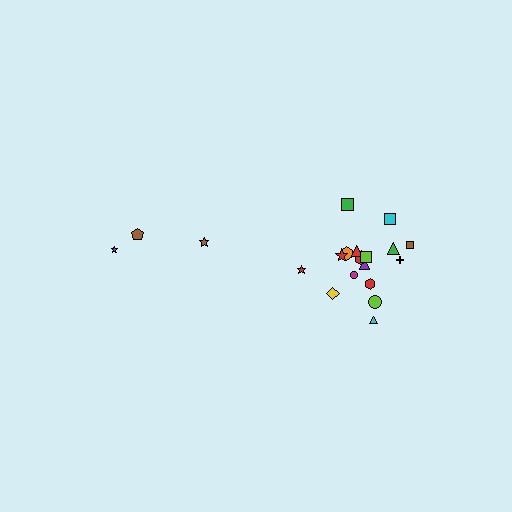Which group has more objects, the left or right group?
The right group.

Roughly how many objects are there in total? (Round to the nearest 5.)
Roughly 20 objects in total.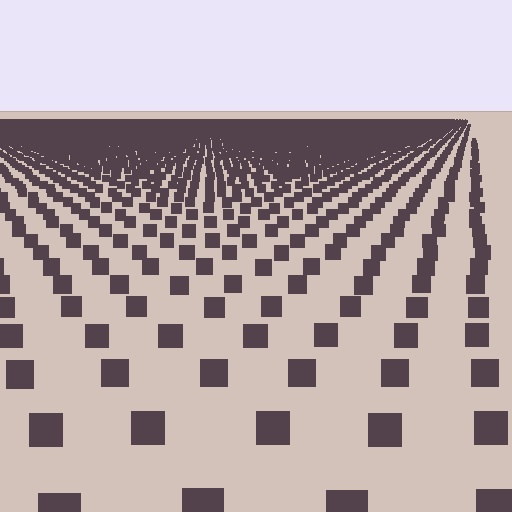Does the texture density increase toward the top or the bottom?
Density increases toward the top.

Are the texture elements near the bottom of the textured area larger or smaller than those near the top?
Larger. Near the bottom, elements are closer to the viewer and appear at a bigger on-screen size.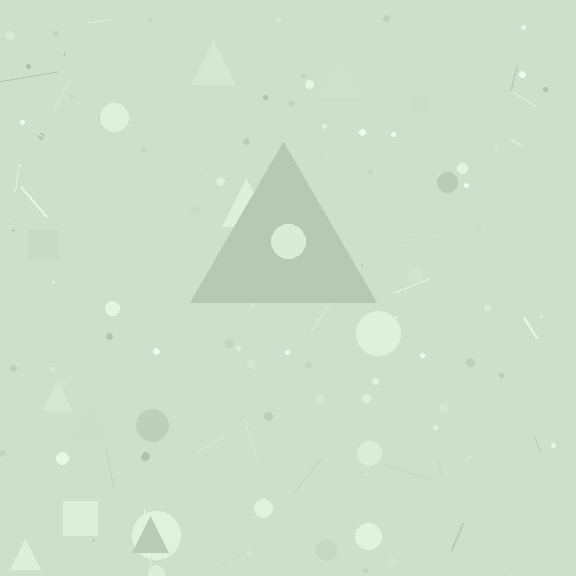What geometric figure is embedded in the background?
A triangle is embedded in the background.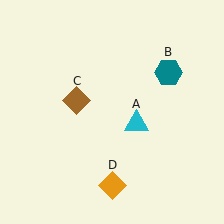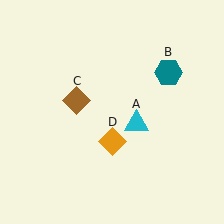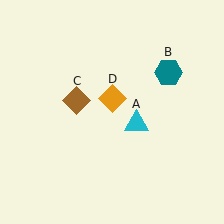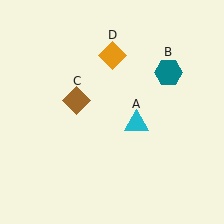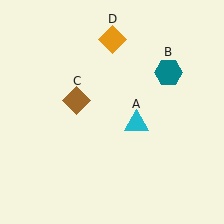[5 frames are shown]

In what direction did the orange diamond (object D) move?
The orange diamond (object D) moved up.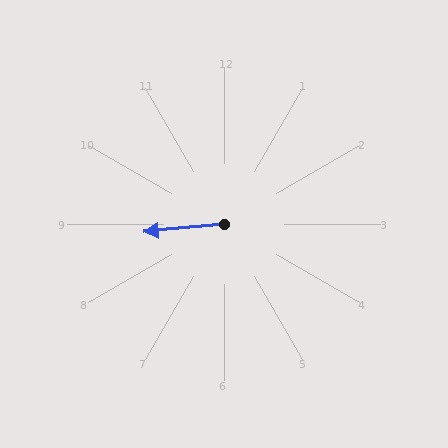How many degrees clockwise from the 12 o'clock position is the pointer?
Approximately 265 degrees.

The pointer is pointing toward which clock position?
Roughly 9 o'clock.